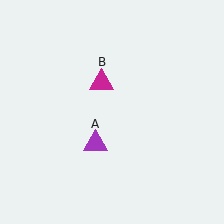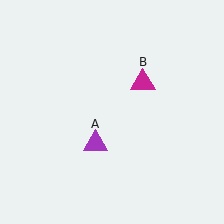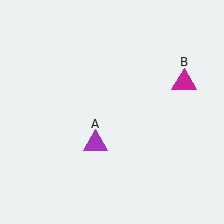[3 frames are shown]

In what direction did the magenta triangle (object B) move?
The magenta triangle (object B) moved right.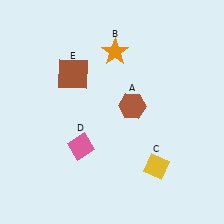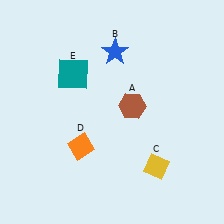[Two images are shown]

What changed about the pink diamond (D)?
In Image 1, D is pink. In Image 2, it changed to orange.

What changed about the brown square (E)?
In Image 1, E is brown. In Image 2, it changed to teal.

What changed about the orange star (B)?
In Image 1, B is orange. In Image 2, it changed to blue.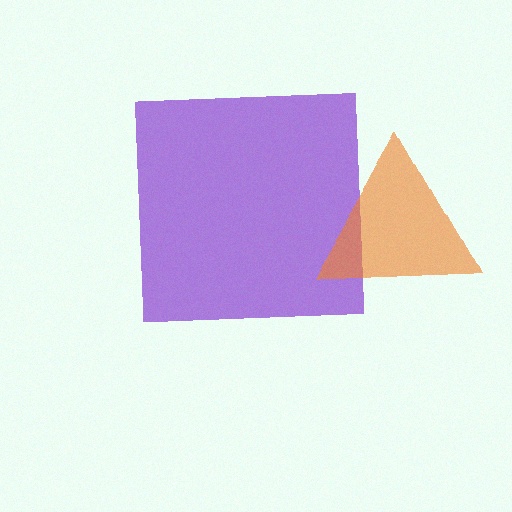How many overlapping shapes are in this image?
There are 2 overlapping shapes in the image.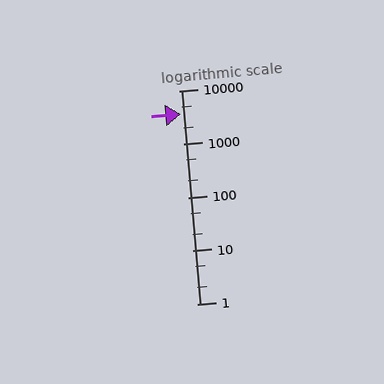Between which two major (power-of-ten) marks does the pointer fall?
The pointer is between 1000 and 10000.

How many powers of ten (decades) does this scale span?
The scale spans 4 decades, from 1 to 10000.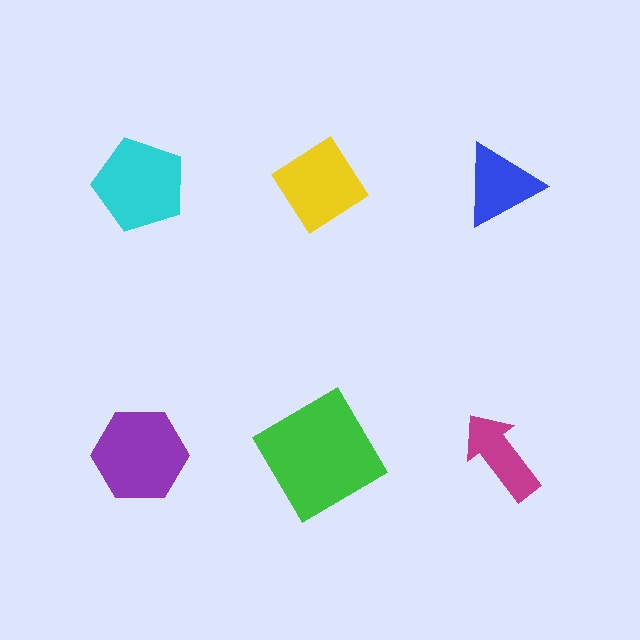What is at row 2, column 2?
A green diamond.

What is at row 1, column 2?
A yellow diamond.